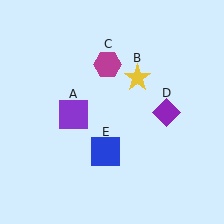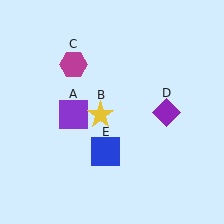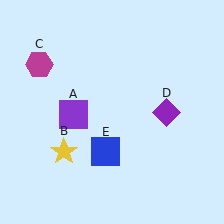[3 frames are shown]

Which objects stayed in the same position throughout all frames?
Purple square (object A) and purple diamond (object D) and blue square (object E) remained stationary.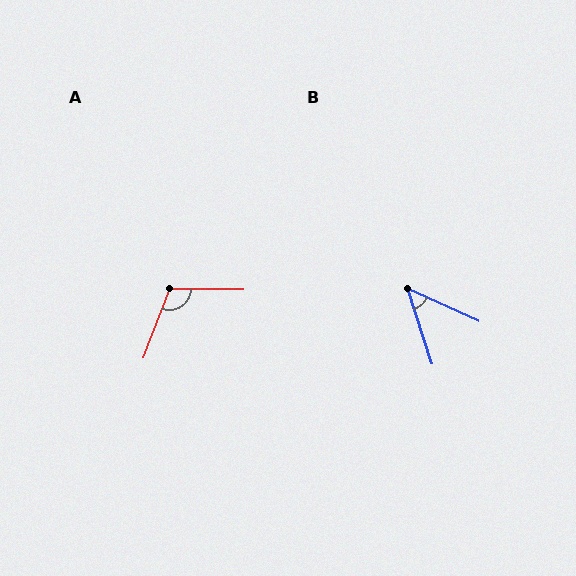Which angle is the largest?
A, at approximately 110 degrees.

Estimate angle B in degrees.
Approximately 48 degrees.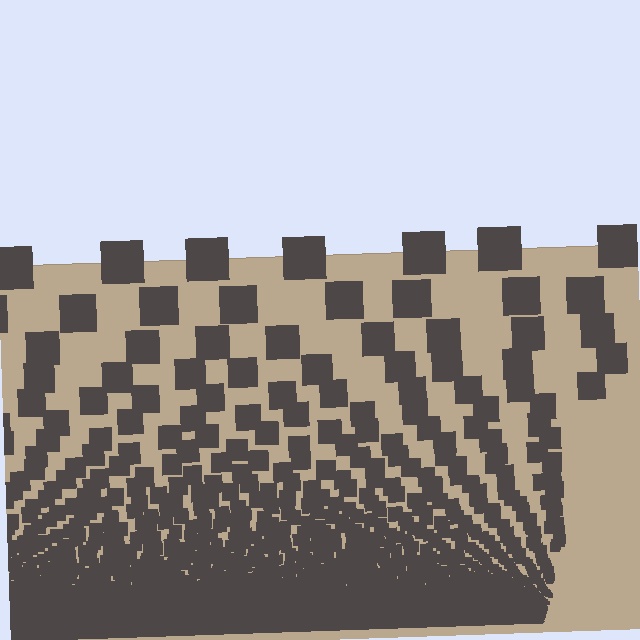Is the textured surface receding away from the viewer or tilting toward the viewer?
The surface appears to tilt toward the viewer. Texture elements get larger and sparser toward the top.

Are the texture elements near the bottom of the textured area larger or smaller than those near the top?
Smaller. The gradient is inverted — elements near the bottom are smaller and denser.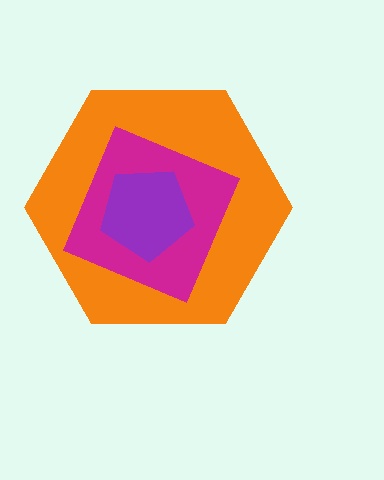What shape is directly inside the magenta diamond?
The purple pentagon.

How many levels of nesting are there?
3.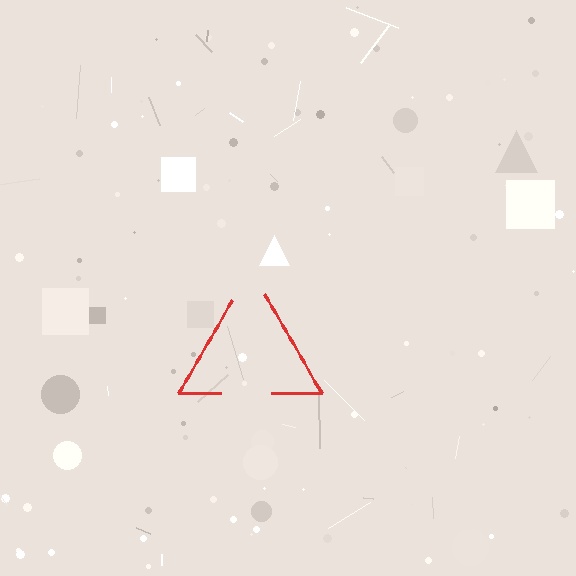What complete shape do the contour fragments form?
The contour fragments form a triangle.